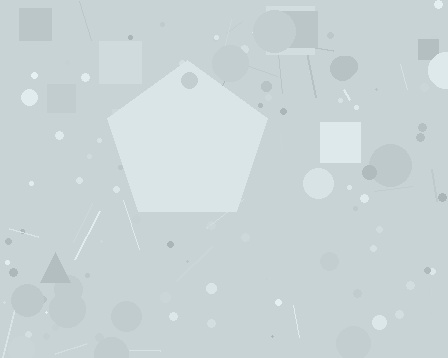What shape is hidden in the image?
A pentagon is hidden in the image.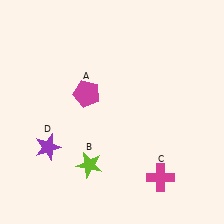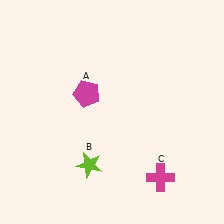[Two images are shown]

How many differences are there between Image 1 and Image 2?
There is 1 difference between the two images.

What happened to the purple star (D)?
The purple star (D) was removed in Image 2. It was in the bottom-left area of Image 1.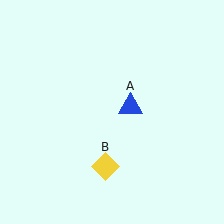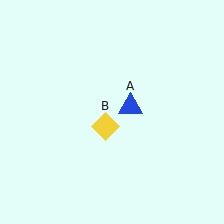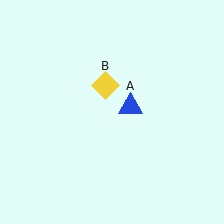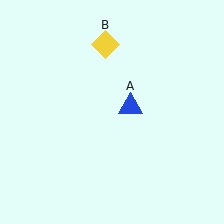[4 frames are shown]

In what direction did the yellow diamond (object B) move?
The yellow diamond (object B) moved up.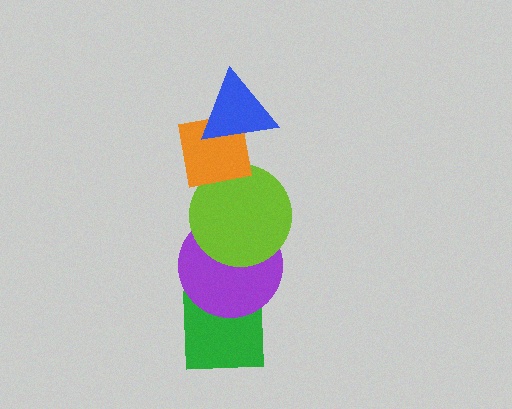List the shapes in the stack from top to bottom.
From top to bottom: the blue triangle, the orange square, the lime circle, the purple circle, the green square.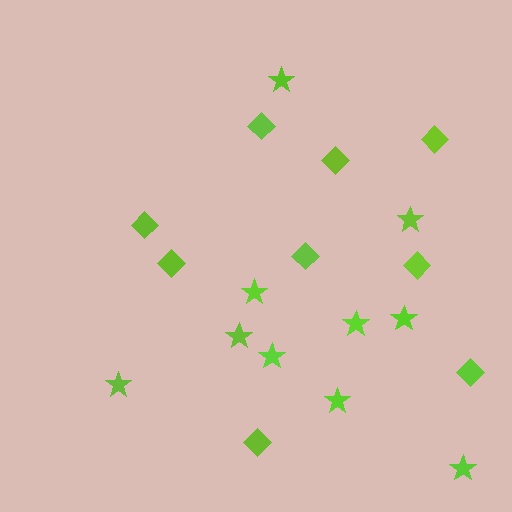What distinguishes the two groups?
There are 2 groups: one group of stars (10) and one group of diamonds (9).